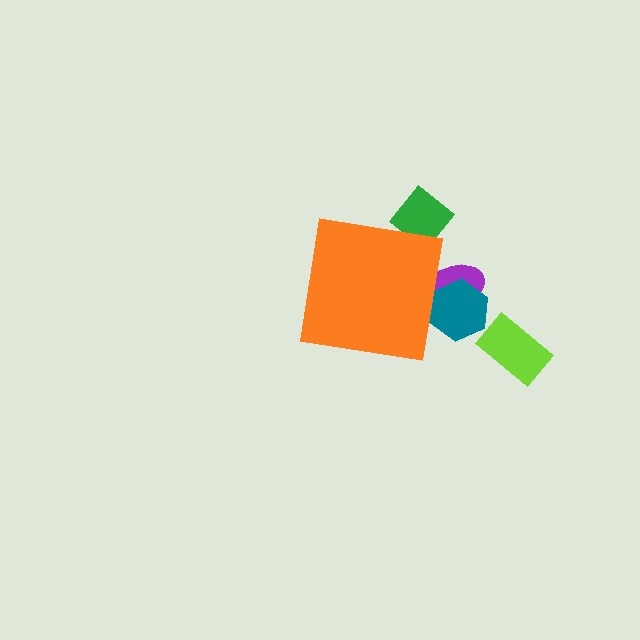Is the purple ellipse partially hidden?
Yes, the purple ellipse is partially hidden behind the orange square.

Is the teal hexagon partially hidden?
Yes, the teal hexagon is partially hidden behind the orange square.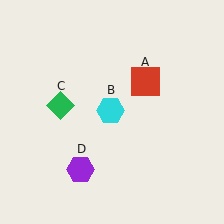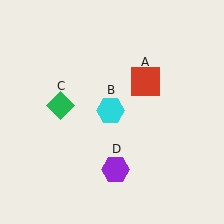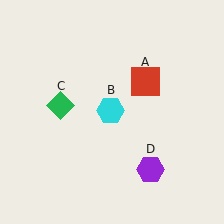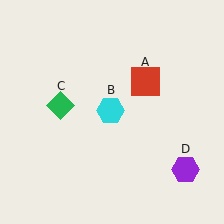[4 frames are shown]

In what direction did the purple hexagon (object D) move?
The purple hexagon (object D) moved right.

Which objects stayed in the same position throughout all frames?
Red square (object A) and cyan hexagon (object B) and green diamond (object C) remained stationary.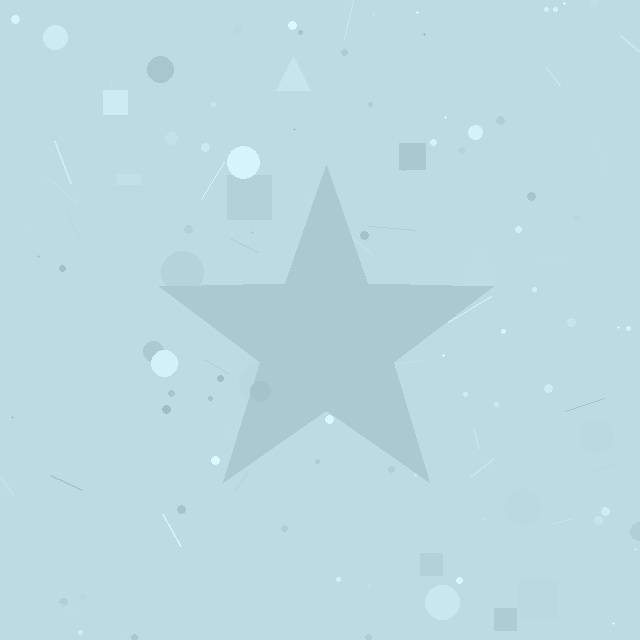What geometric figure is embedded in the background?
A star is embedded in the background.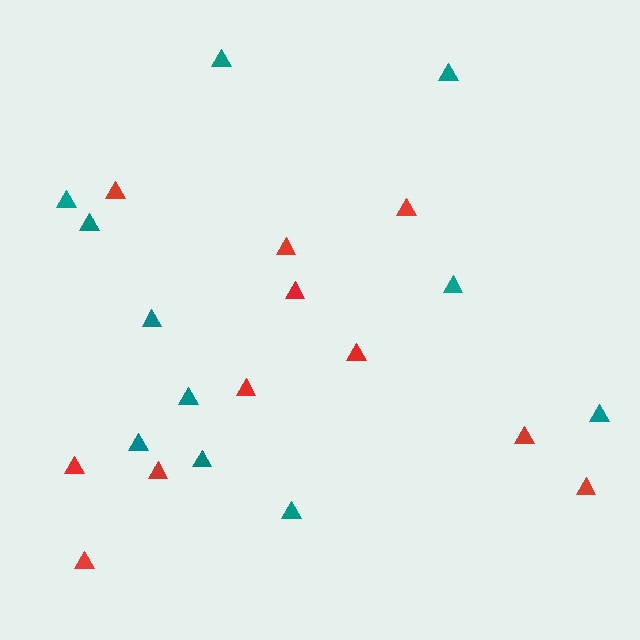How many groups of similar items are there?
There are 2 groups: one group of teal triangles (11) and one group of red triangles (11).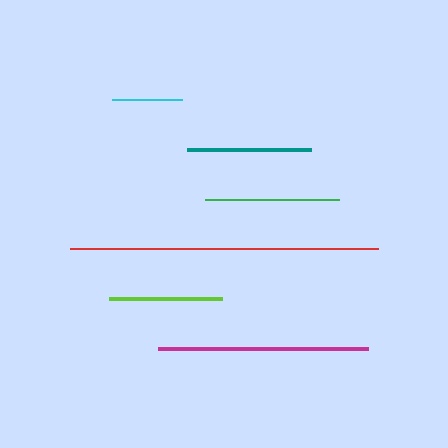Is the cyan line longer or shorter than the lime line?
The lime line is longer than the cyan line.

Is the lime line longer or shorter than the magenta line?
The magenta line is longer than the lime line.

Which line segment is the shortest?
The cyan line is the shortest at approximately 70 pixels.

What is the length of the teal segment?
The teal segment is approximately 124 pixels long.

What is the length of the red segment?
The red segment is approximately 308 pixels long.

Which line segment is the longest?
The red line is the longest at approximately 308 pixels.